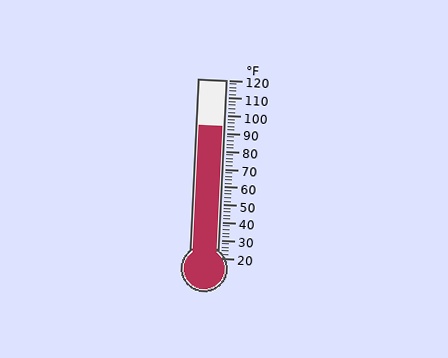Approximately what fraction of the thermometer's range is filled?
The thermometer is filled to approximately 75% of its range.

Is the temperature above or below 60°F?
The temperature is above 60°F.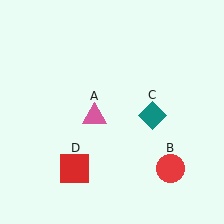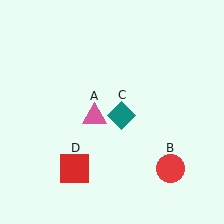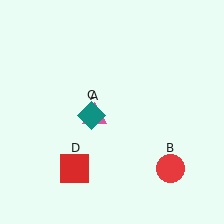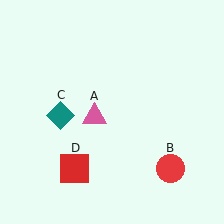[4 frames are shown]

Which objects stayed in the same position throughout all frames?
Pink triangle (object A) and red circle (object B) and red square (object D) remained stationary.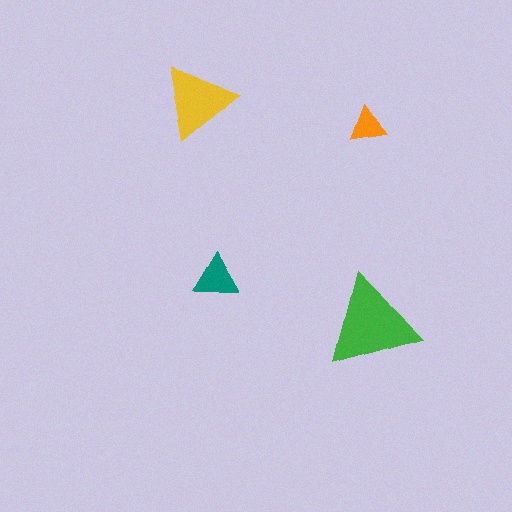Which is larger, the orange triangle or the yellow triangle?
The yellow one.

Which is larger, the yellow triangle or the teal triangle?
The yellow one.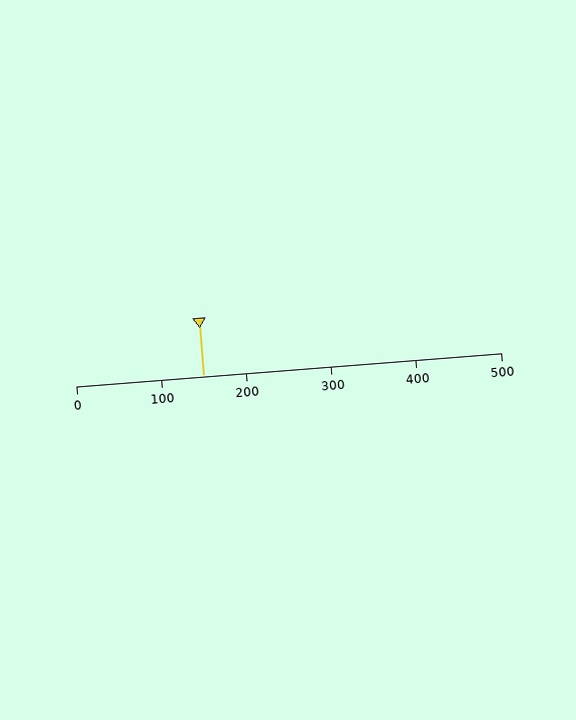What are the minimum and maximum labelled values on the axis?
The axis runs from 0 to 500.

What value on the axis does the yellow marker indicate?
The marker indicates approximately 150.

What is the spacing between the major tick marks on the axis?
The major ticks are spaced 100 apart.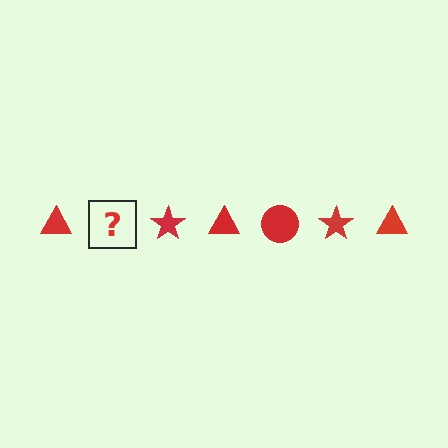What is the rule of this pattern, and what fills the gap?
The rule is that the pattern cycles through triangle, circle, star shapes in red. The gap should be filled with a red circle.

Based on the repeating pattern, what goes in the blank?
The blank should be a red circle.